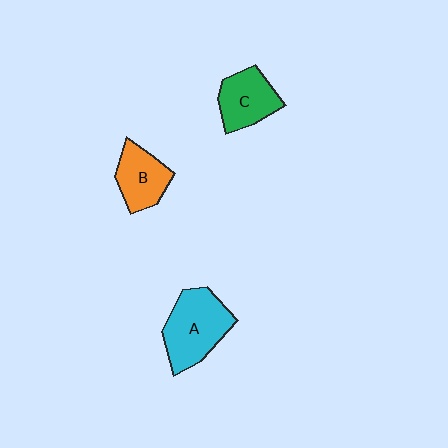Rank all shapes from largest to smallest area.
From largest to smallest: A (cyan), C (green), B (orange).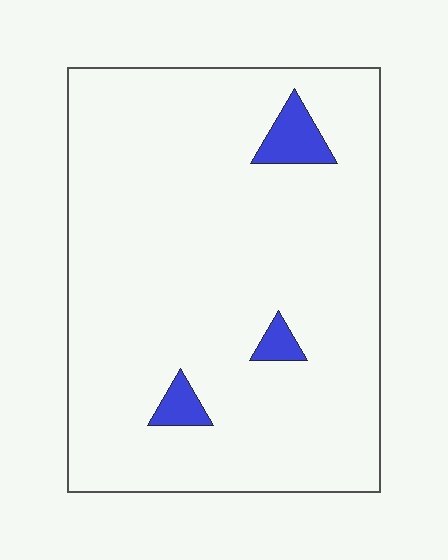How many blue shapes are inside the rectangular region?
3.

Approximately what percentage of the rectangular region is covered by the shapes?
Approximately 5%.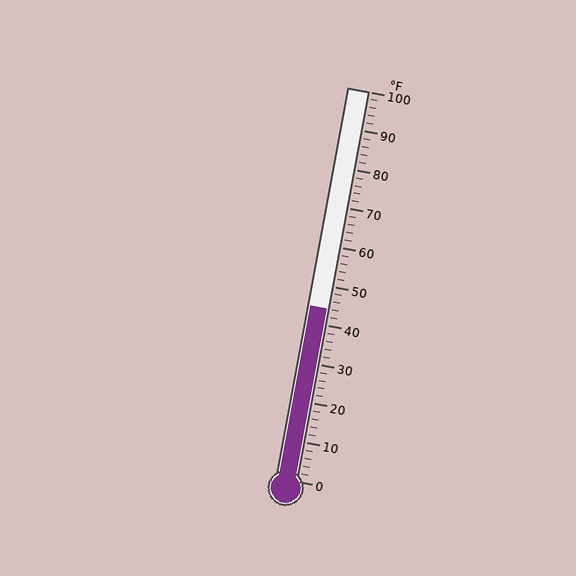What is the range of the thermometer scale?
The thermometer scale ranges from 0°F to 100°F.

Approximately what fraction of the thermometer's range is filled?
The thermometer is filled to approximately 45% of its range.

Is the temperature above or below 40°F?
The temperature is above 40°F.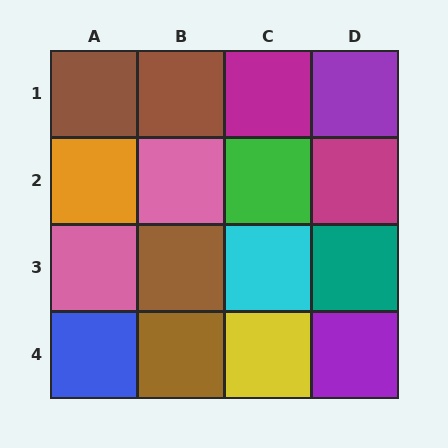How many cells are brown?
4 cells are brown.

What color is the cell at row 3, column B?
Brown.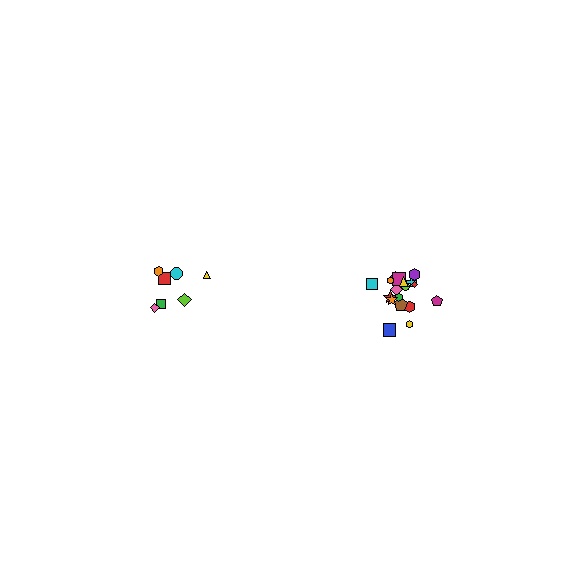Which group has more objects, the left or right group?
The right group.